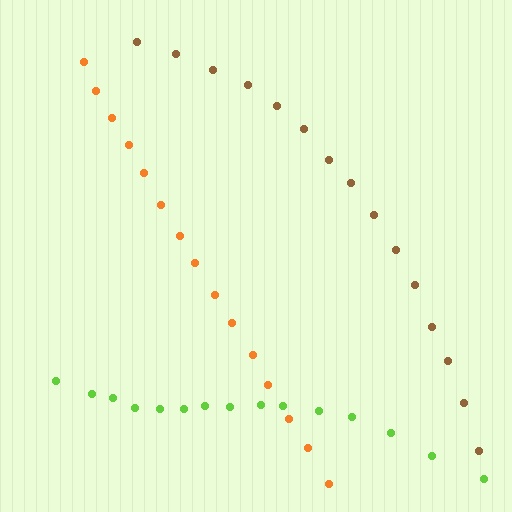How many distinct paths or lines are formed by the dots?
There are 3 distinct paths.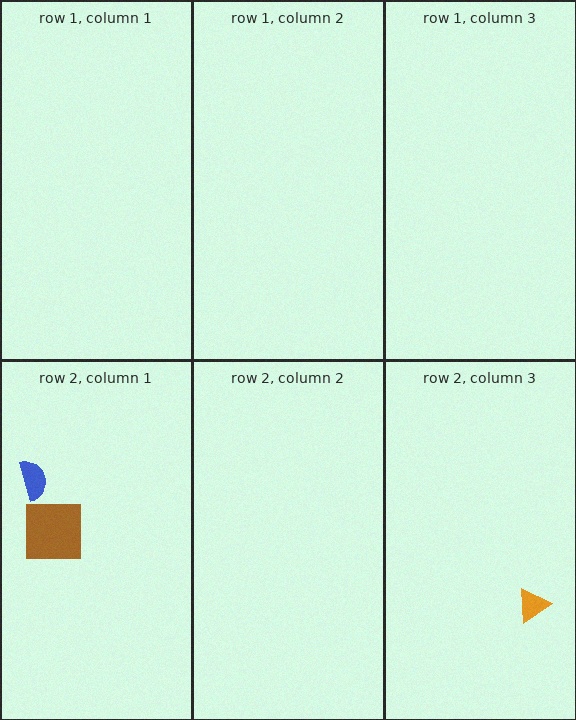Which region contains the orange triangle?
The row 2, column 3 region.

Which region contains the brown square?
The row 2, column 1 region.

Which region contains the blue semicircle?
The row 2, column 1 region.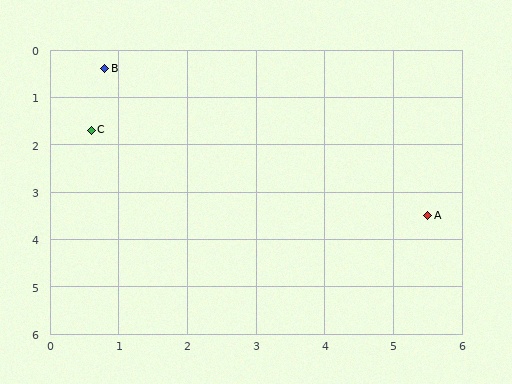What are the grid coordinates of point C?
Point C is at approximately (0.6, 1.7).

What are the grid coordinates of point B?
Point B is at approximately (0.8, 0.4).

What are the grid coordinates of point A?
Point A is at approximately (5.5, 3.5).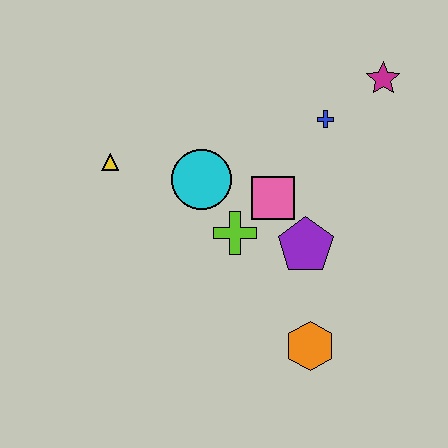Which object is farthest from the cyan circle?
The magenta star is farthest from the cyan circle.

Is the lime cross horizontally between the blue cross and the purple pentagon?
No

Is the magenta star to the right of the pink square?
Yes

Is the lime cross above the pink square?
No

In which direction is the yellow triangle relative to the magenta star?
The yellow triangle is to the left of the magenta star.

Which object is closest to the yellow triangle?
The cyan circle is closest to the yellow triangle.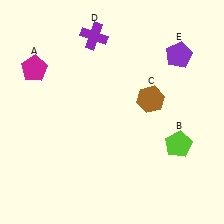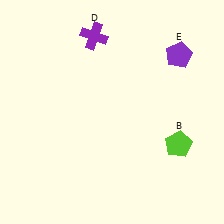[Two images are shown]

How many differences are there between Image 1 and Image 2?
There are 2 differences between the two images.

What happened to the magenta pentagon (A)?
The magenta pentagon (A) was removed in Image 2. It was in the top-left area of Image 1.